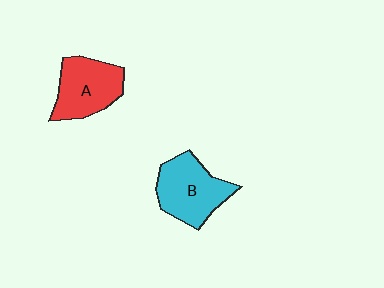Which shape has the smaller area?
Shape A (red).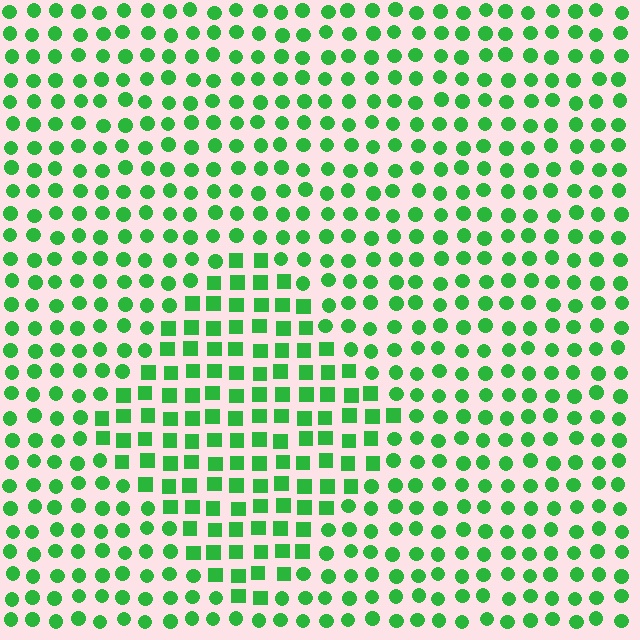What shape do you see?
I see a diamond.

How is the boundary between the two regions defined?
The boundary is defined by a change in element shape: squares inside vs. circles outside. All elements share the same color and spacing.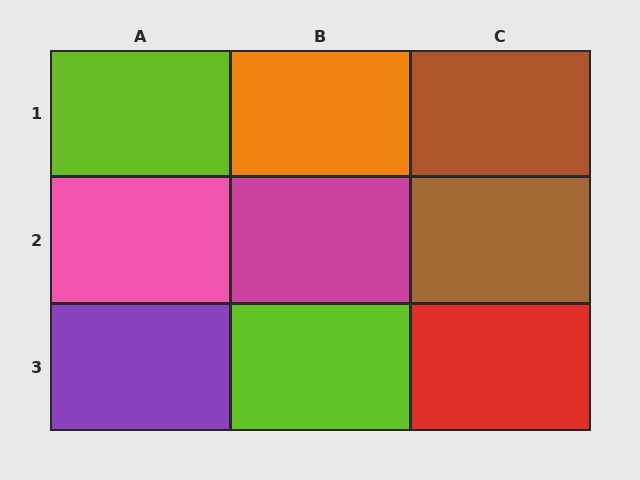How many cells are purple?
1 cell is purple.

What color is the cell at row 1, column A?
Lime.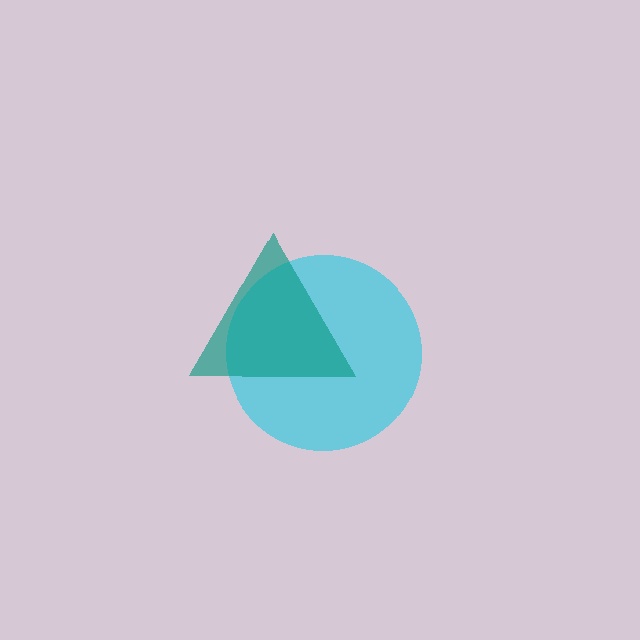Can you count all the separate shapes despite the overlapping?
Yes, there are 2 separate shapes.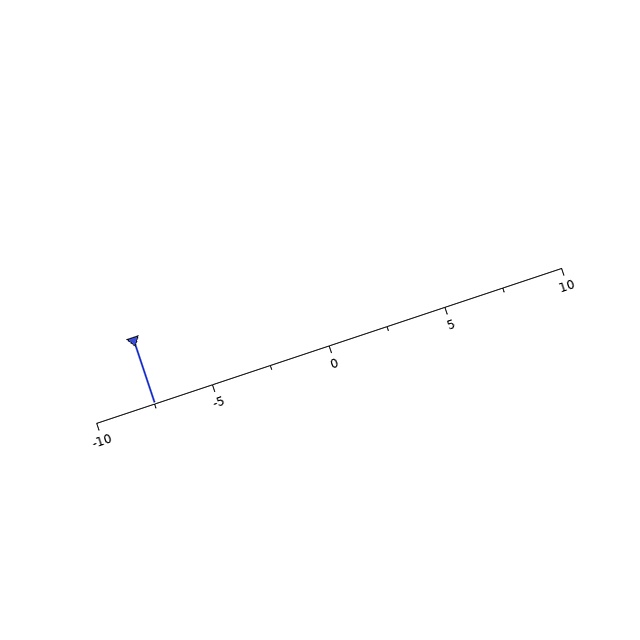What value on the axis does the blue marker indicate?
The marker indicates approximately -7.5.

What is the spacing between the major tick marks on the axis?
The major ticks are spaced 5 apart.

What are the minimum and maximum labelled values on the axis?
The axis runs from -10 to 10.